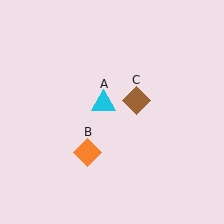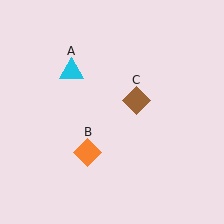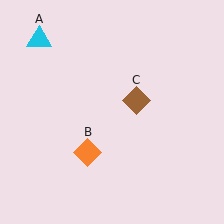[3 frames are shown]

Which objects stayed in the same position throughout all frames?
Orange diamond (object B) and brown diamond (object C) remained stationary.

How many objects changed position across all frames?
1 object changed position: cyan triangle (object A).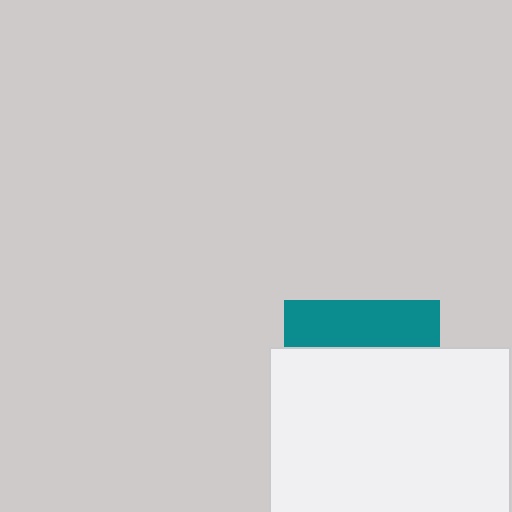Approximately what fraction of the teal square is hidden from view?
Roughly 69% of the teal square is hidden behind the white rectangle.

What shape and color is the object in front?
The object in front is a white rectangle.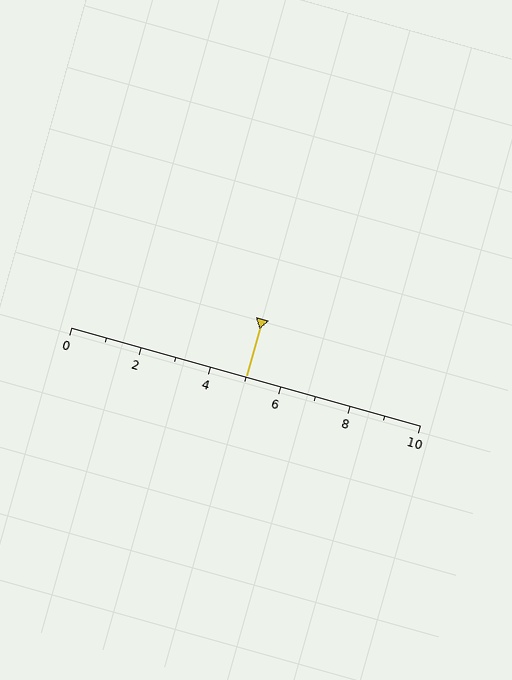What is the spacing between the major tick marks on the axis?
The major ticks are spaced 2 apart.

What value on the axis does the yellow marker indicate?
The marker indicates approximately 5.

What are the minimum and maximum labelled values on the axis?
The axis runs from 0 to 10.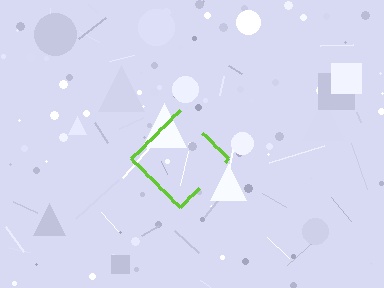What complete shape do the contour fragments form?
The contour fragments form a diamond.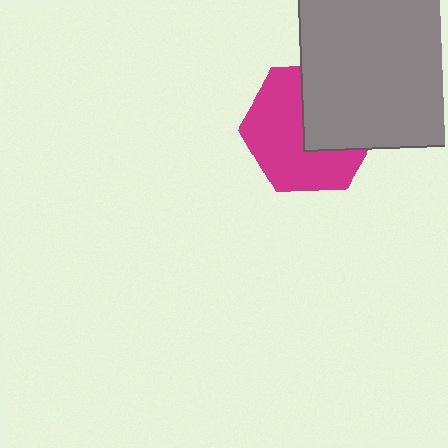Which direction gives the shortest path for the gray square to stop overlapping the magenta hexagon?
Moving toward the upper-right gives the shortest separation.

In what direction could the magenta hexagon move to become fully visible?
The magenta hexagon could move toward the lower-left. That would shift it out from behind the gray square entirely.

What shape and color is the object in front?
The object in front is a gray square.